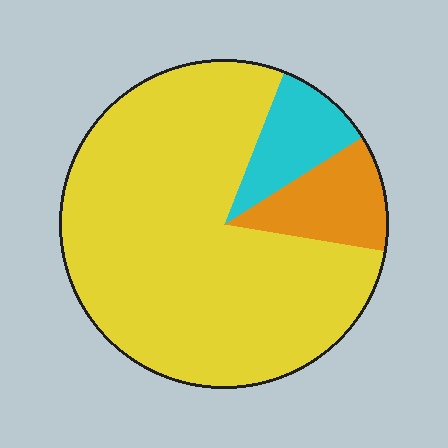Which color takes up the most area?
Yellow, at roughly 80%.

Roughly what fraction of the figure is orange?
Orange takes up about one eighth (1/8) of the figure.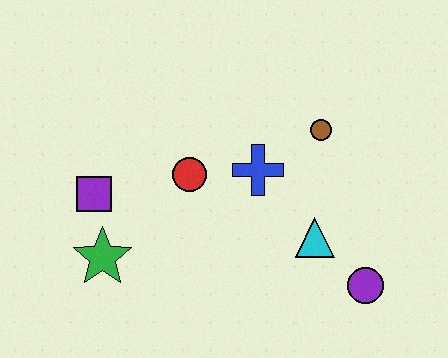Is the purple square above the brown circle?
No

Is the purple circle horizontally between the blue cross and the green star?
No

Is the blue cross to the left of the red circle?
No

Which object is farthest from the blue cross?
The green star is farthest from the blue cross.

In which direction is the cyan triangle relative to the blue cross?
The cyan triangle is below the blue cross.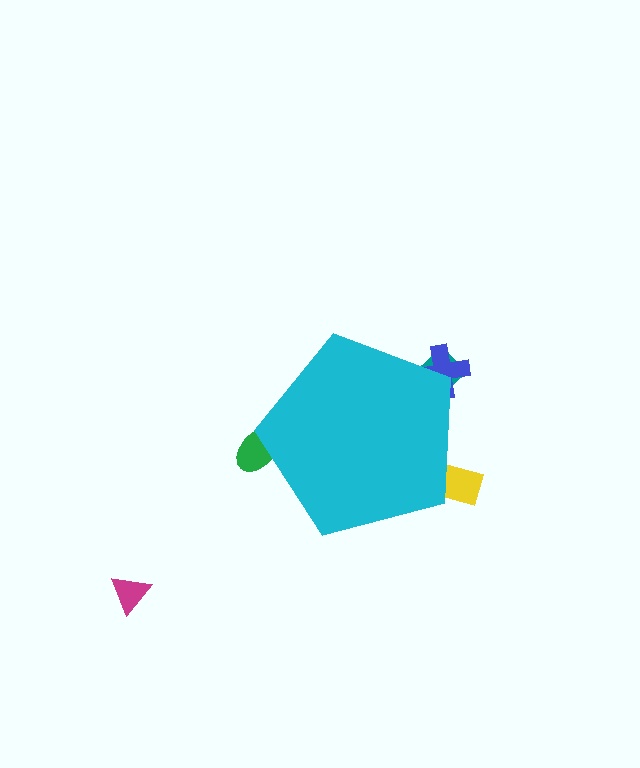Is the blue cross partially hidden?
Yes, the blue cross is partially hidden behind the cyan pentagon.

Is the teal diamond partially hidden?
Yes, the teal diamond is partially hidden behind the cyan pentagon.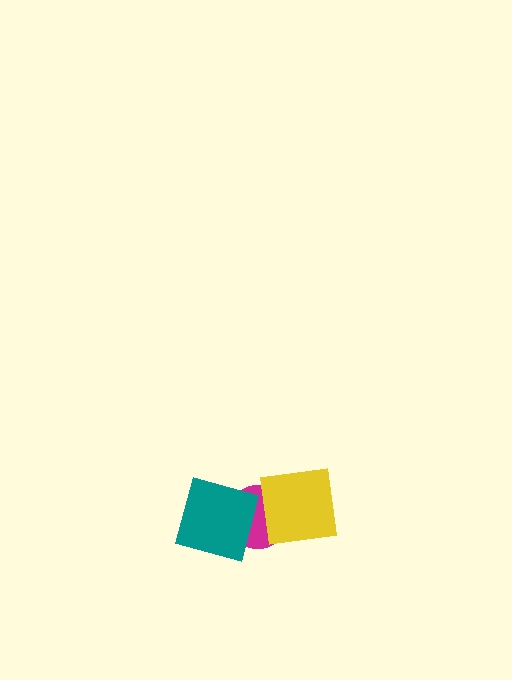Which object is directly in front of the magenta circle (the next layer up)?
The teal square is directly in front of the magenta circle.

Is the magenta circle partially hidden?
Yes, it is partially covered by another shape.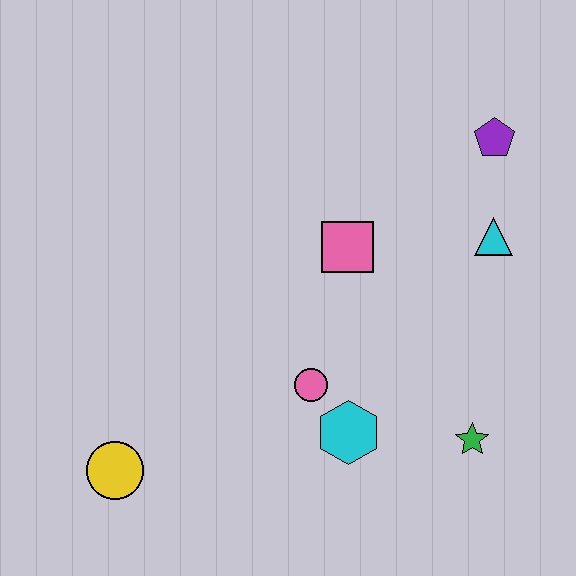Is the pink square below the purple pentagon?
Yes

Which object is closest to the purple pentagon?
The cyan triangle is closest to the purple pentagon.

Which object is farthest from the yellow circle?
The purple pentagon is farthest from the yellow circle.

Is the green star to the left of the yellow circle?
No